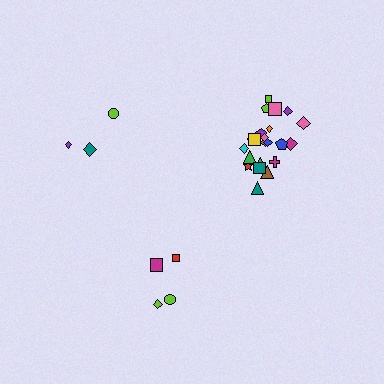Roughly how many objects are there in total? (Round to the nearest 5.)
Roughly 30 objects in total.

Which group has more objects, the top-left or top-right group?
The top-right group.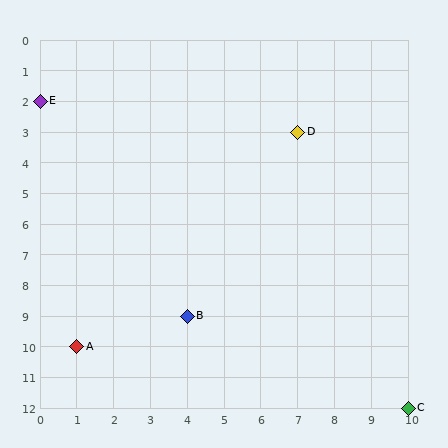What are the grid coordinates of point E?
Point E is at grid coordinates (0, 2).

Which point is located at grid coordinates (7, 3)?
Point D is at (7, 3).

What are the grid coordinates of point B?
Point B is at grid coordinates (4, 9).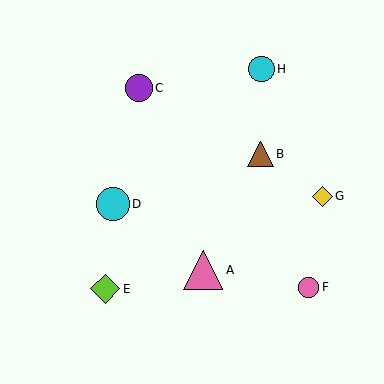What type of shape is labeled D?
Shape D is a cyan circle.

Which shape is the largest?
The pink triangle (labeled A) is the largest.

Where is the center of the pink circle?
The center of the pink circle is at (309, 287).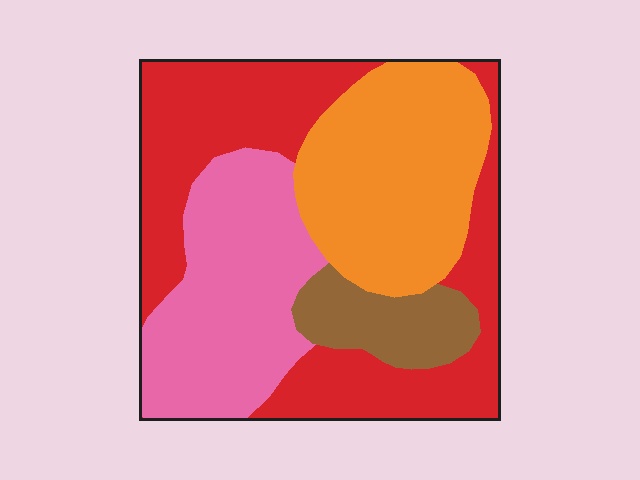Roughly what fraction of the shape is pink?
Pink takes up between a quarter and a half of the shape.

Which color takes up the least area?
Brown, at roughly 10%.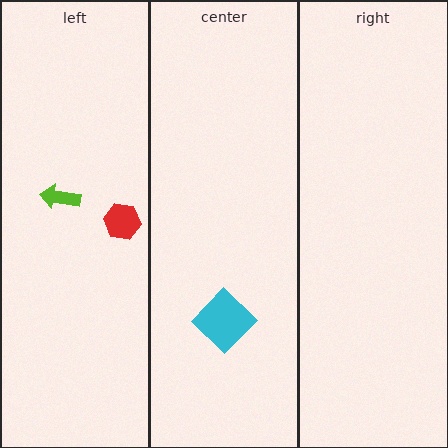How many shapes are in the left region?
2.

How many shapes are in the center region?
1.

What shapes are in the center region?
The cyan diamond.